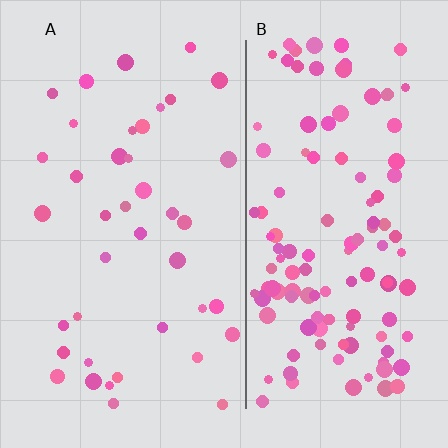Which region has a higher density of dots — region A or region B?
B (the right).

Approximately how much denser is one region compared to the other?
Approximately 3.1× — region B over region A.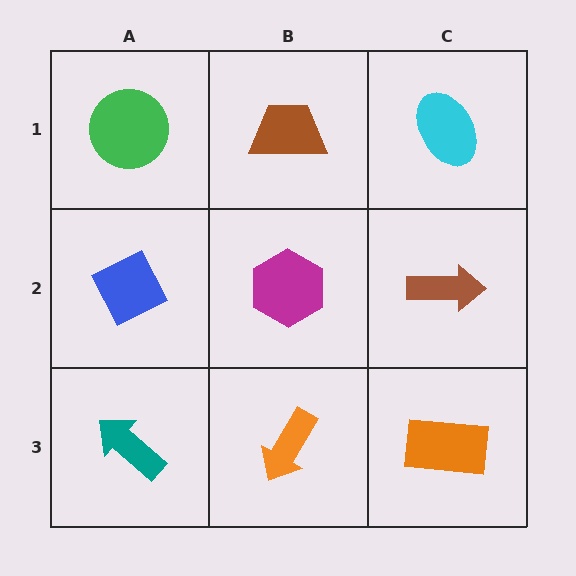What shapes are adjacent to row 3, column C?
A brown arrow (row 2, column C), an orange arrow (row 3, column B).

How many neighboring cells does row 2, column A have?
3.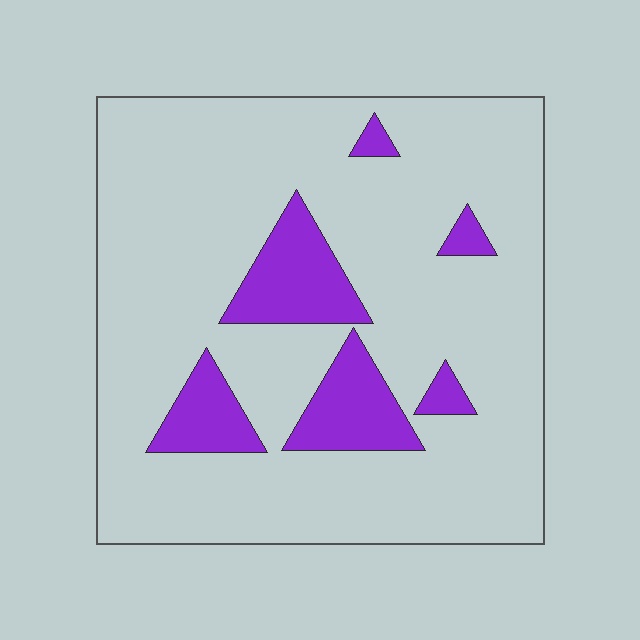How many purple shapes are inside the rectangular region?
6.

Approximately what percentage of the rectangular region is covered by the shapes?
Approximately 15%.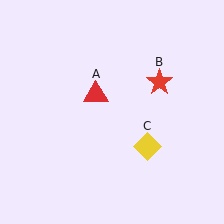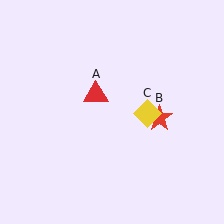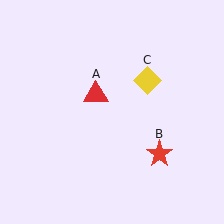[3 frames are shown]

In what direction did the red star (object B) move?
The red star (object B) moved down.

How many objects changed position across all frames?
2 objects changed position: red star (object B), yellow diamond (object C).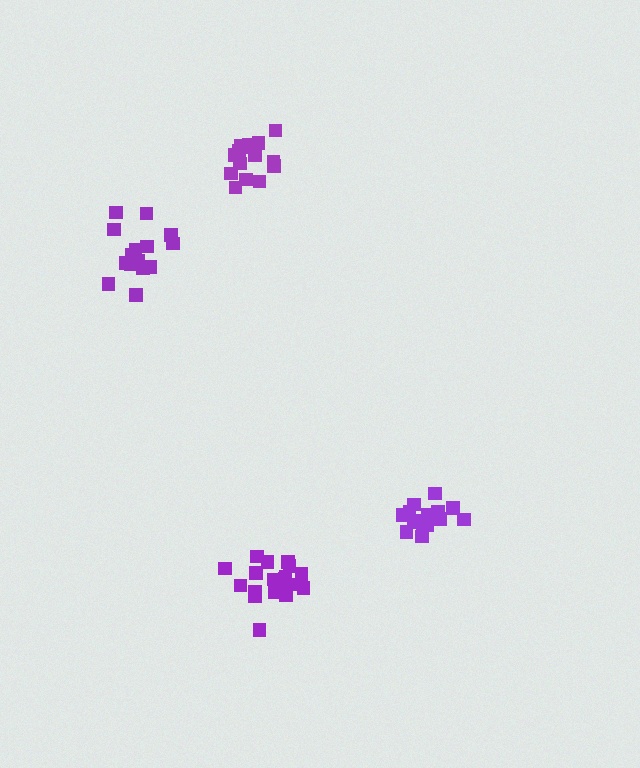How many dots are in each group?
Group 1: 15 dots, Group 2: 19 dots, Group 3: 15 dots, Group 4: 15 dots (64 total).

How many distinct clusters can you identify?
There are 4 distinct clusters.